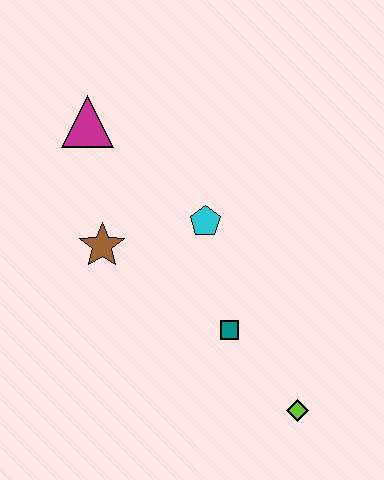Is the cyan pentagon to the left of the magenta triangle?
No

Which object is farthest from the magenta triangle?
The lime diamond is farthest from the magenta triangle.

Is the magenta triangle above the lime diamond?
Yes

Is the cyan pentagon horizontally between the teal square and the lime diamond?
No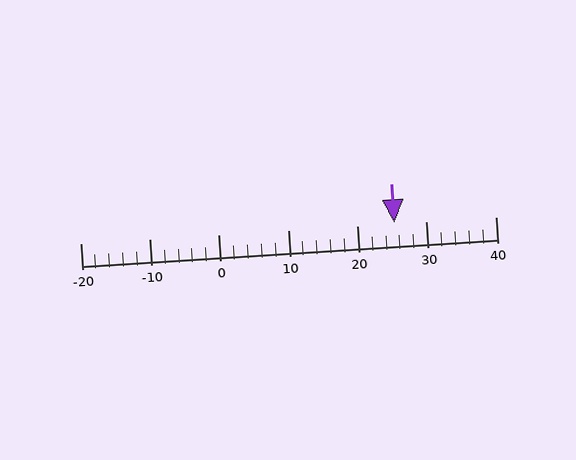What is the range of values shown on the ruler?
The ruler shows values from -20 to 40.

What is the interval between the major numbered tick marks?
The major tick marks are spaced 10 units apart.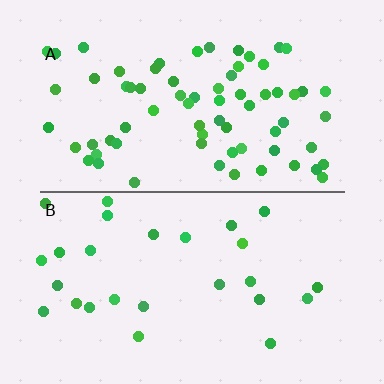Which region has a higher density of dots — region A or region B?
A (the top).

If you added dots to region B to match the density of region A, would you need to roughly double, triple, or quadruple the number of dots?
Approximately triple.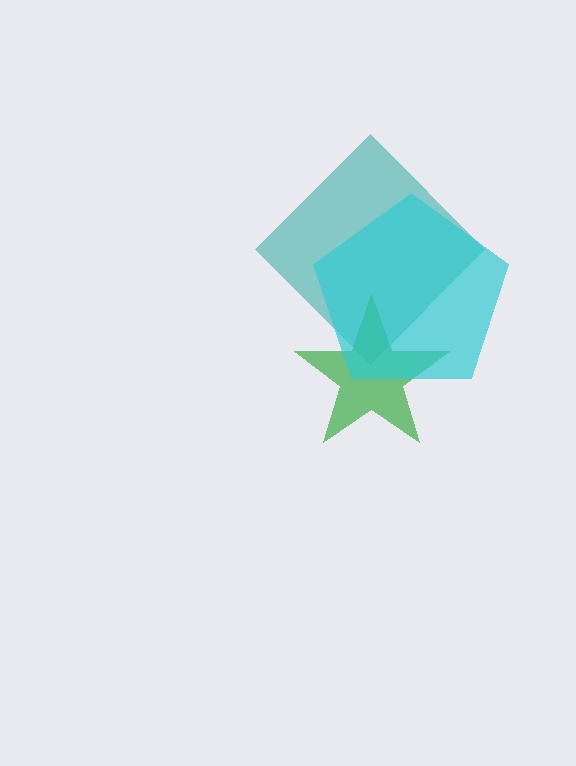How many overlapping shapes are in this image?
There are 3 overlapping shapes in the image.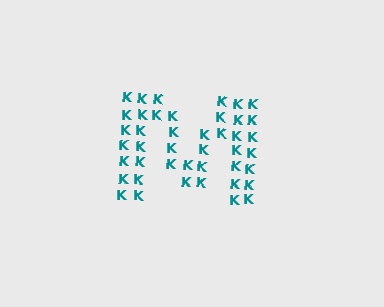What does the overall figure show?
The overall figure shows the letter M.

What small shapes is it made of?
It is made of small letter K's.